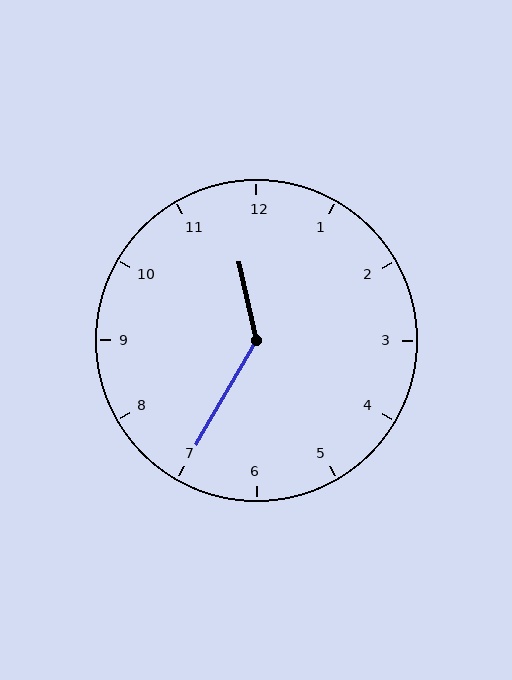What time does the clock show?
11:35.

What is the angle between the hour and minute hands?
Approximately 138 degrees.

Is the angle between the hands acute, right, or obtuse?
It is obtuse.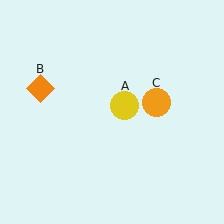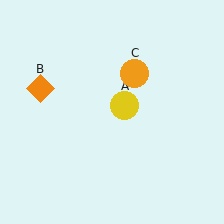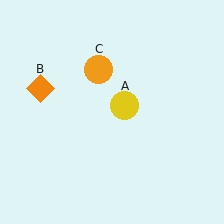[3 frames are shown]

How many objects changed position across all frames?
1 object changed position: orange circle (object C).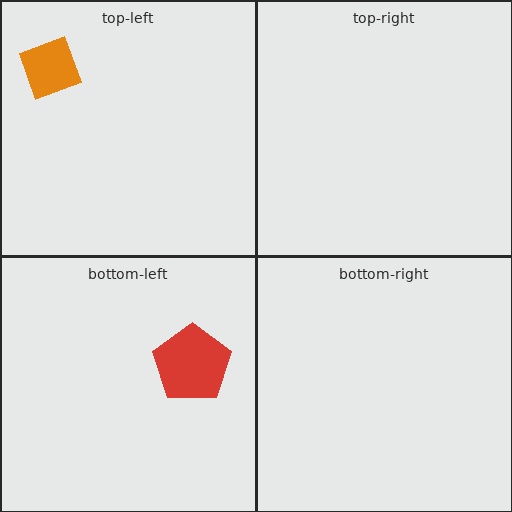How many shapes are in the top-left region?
1.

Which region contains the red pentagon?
The bottom-left region.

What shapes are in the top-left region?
The orange diamond.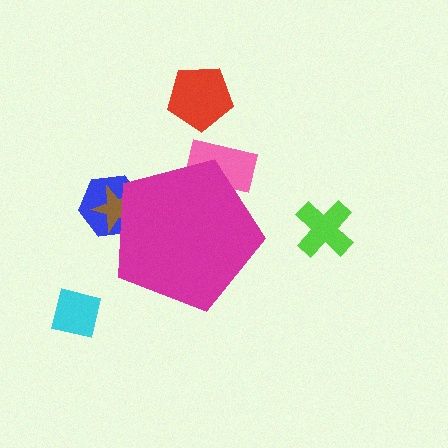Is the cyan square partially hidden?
No, the cyan square is fully visible.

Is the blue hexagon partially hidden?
Yes, the blue hexagon is partially hidden behind the magenta pentagon.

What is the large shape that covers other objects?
A magenta pentagon.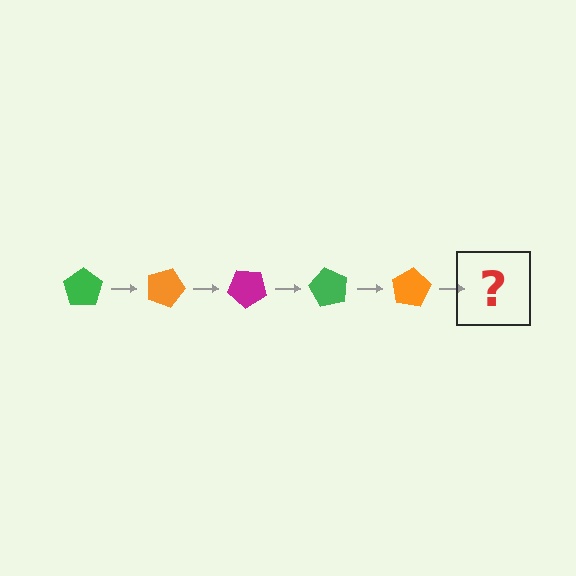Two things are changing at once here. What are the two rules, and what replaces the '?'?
The two rules are that it rotates 20 degrees each step and the color cycles through green, orange, and magenta. The '?' should be a magenta pentagon, rotated 100 degrees from the start.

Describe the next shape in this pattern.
It should be a magenta pentagon, rotated 100 degrees from the start.